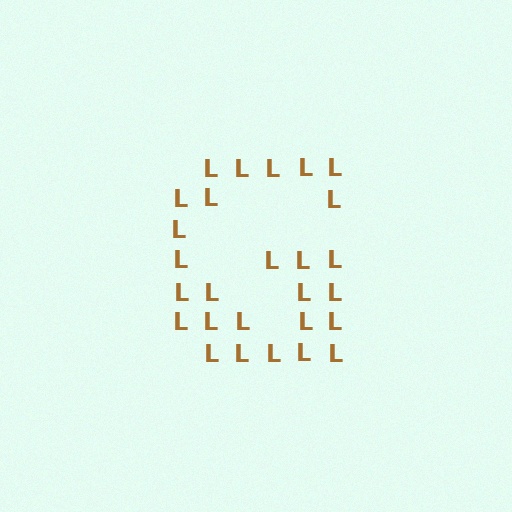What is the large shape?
The large shape is the letter G.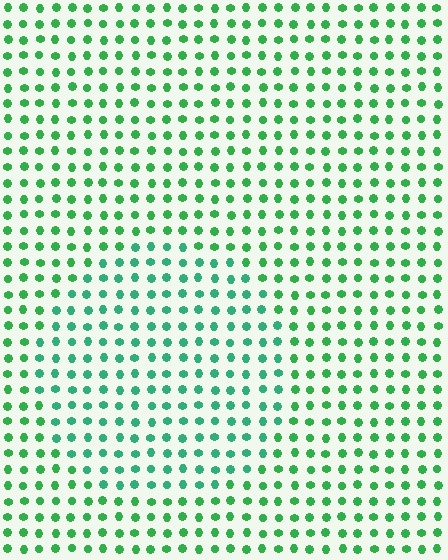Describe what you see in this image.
The image is filled with small green elements in a uniform arrangement. A circle-shaped region is visible where the elements are tinted to a slightly different hue, forming a subtle color boundary.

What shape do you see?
I see a circle.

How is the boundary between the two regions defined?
The boundary is defined purely by a slight shift in hue (about 23 degrees). Spacing, size, and orientation are identical on both sides.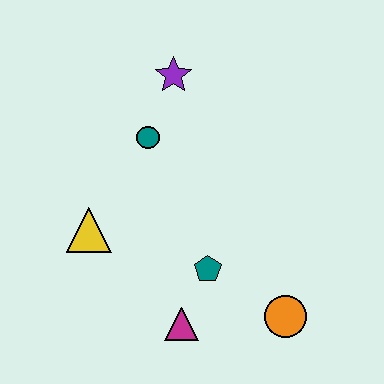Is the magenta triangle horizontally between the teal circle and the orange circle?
Yes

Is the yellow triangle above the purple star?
No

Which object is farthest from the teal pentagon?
The purple star is farthest from the teal pentagon.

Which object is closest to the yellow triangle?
The teal circle is closest to the yellow triangle.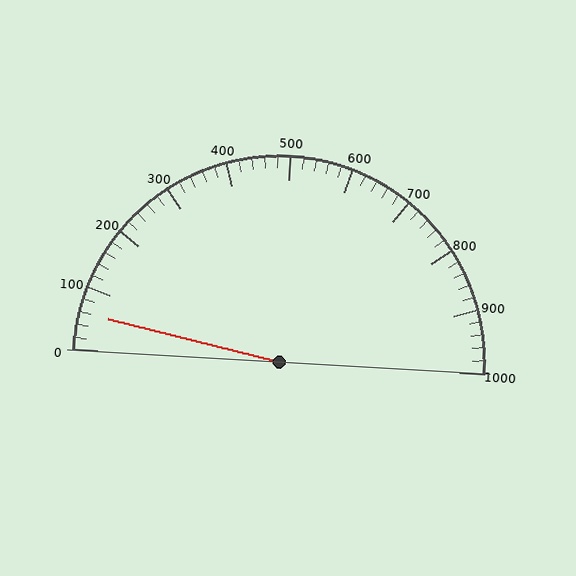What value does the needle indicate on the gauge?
The needle indicates approximately 60.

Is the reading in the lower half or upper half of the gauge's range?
The reading is in the lower half of the range (0 to 1000).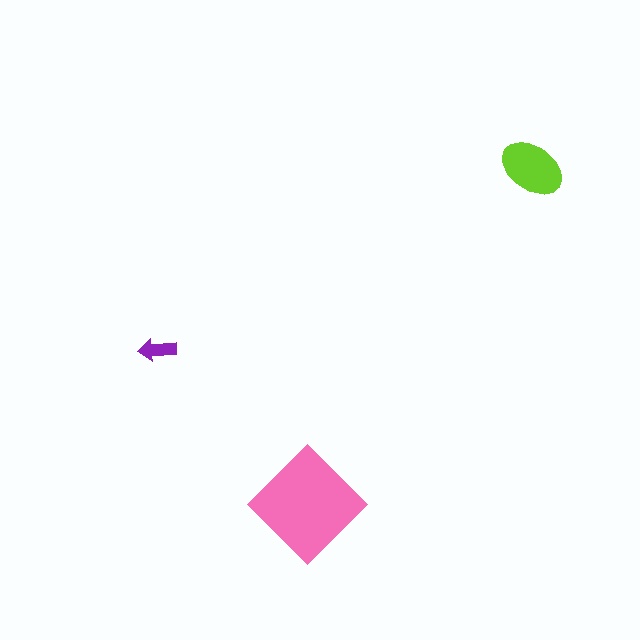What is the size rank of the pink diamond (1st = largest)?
1st.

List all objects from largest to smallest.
The pink diamond, the lime ellipse, the purple arrow.